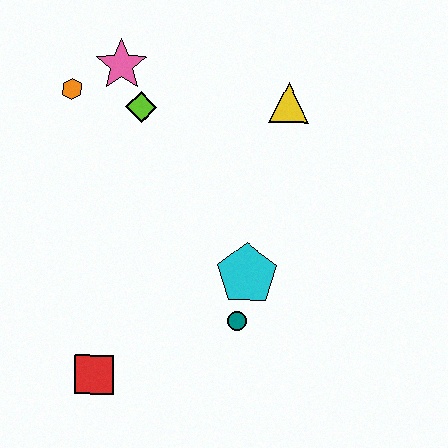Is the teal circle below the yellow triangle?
Yes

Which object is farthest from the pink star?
The red square is farthest from the pink star.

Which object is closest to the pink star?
The lime diamond is closest to the pink star.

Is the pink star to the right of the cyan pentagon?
No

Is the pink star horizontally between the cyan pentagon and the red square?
Yes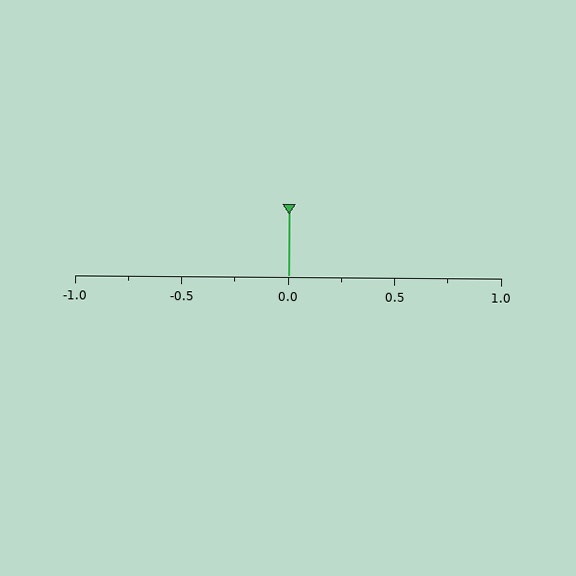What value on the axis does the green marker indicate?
The marker indicates approximately 0.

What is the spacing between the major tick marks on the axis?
The major ticks are spaced 0.5 apart.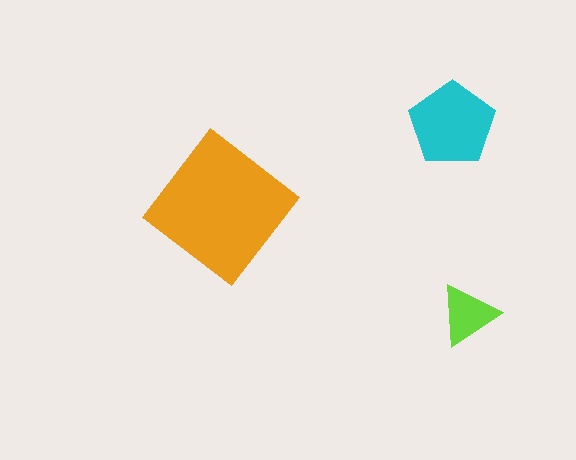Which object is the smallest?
The lime triangle.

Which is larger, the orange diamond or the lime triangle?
The orange diamond.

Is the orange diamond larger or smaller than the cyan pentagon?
Larger.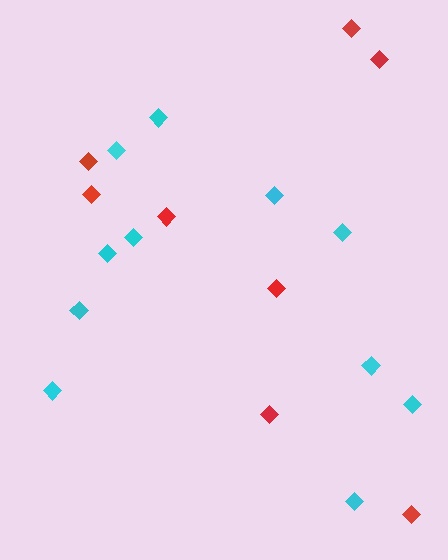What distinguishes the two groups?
There are 2 groups: one group of red diamonds (8) and one group of cyan diamonds (11).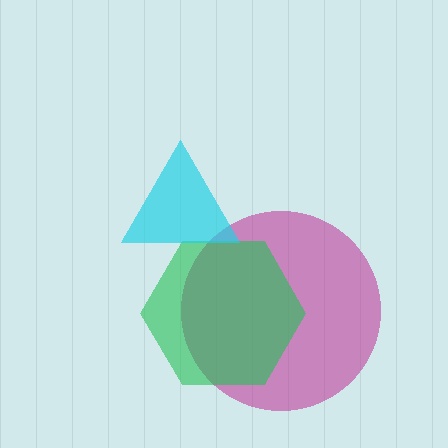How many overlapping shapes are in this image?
There are 3 overlapping shapes in the image.